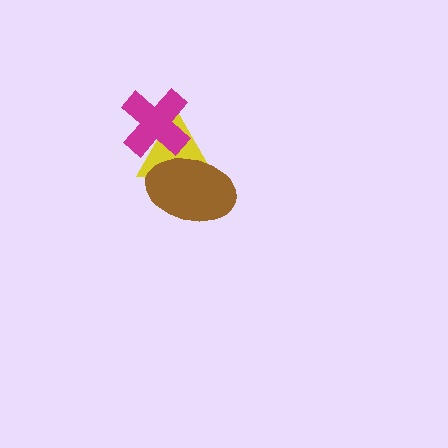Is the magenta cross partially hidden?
No, no other shape covers it.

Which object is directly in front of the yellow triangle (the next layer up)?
The brown ellipse is directly in front of the yellow triangle.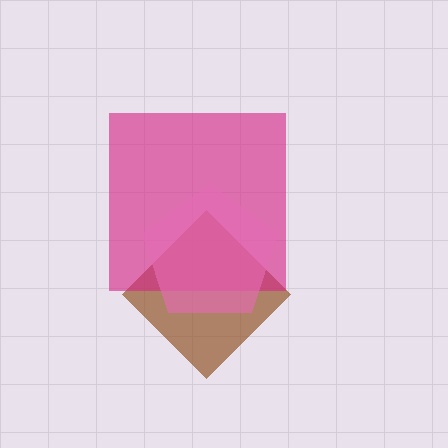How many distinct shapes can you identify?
There are 3 distinct shapes: a brown diamond, a magenta square, a pink pentagon.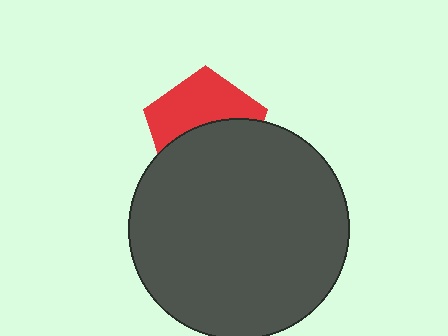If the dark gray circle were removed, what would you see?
You would see the complete red pentagon.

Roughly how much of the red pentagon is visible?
About half of it is visible (roughly 48%).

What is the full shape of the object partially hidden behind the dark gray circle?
The partially hidden object is a red pentagon.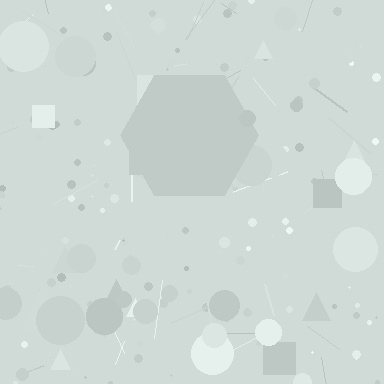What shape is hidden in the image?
A hexagon is hidden in the image.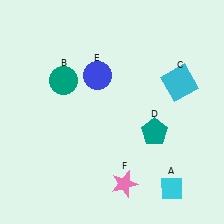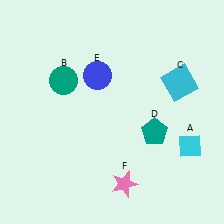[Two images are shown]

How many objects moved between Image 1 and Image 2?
1 object moved between the two images.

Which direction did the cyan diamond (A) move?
The cyan diamond (A) moved up.